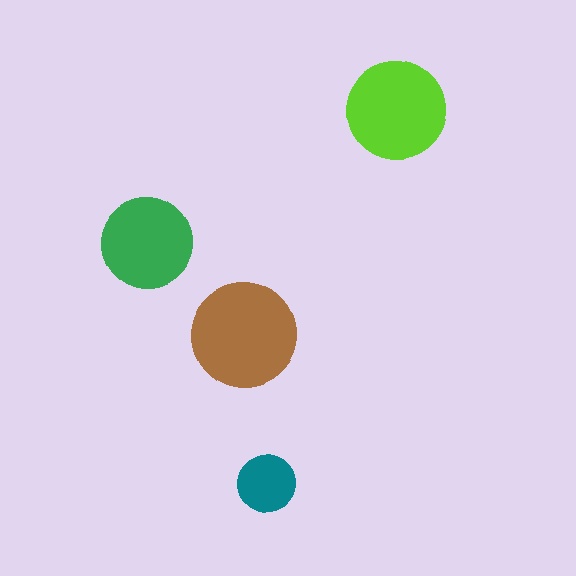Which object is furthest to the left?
The green circle is leftmost.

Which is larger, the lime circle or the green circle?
The lime one.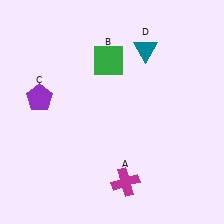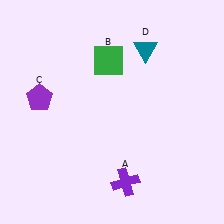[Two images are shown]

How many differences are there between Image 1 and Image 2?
There is 1 difference between the two images.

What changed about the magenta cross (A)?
In Image 1, A is magenta. In Image 2, it changed to purple.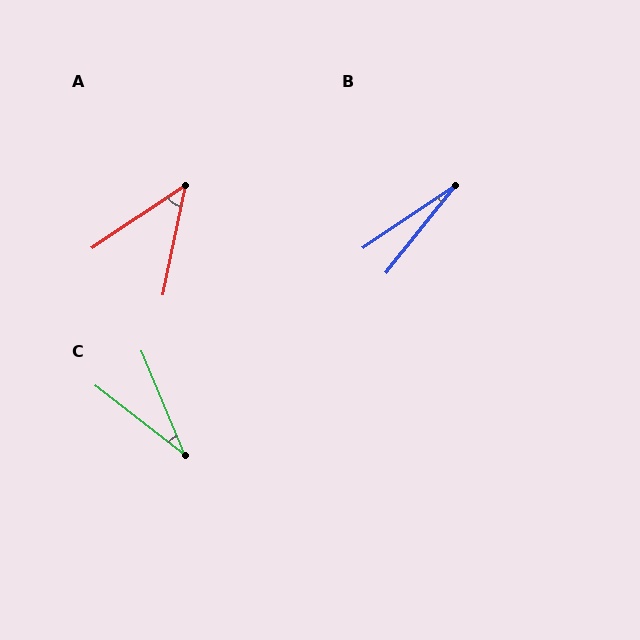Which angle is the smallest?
B, at approximately 18 degrees.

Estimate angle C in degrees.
Approximately 30 degrees.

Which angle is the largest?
A, at approximately 44 degrees.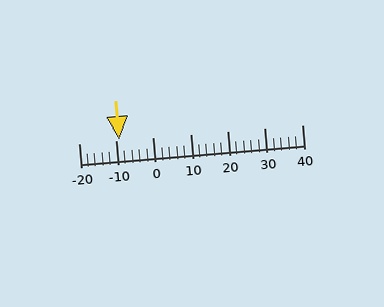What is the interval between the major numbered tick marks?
The major tick marks are spaced 10 units apart.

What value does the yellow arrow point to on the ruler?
The yellow arrow points to approximately -9.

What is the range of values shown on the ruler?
The ruler shows values from -20 to 40.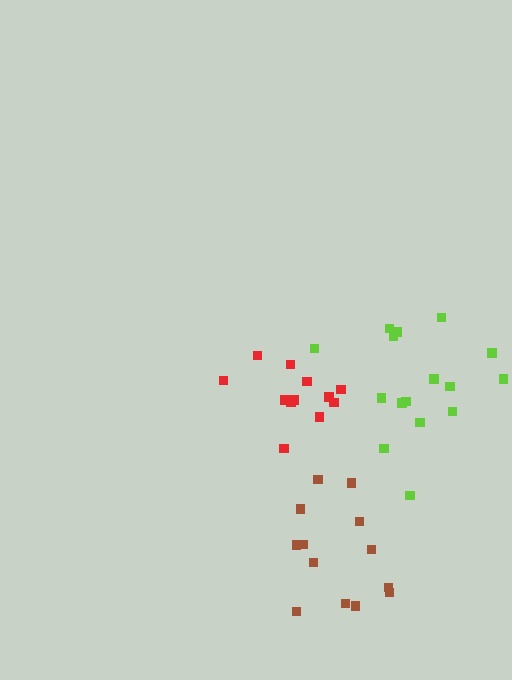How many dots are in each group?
Group 1: 12 dots, Group 2: 16 dots, Group 3: 13 dots (41 total).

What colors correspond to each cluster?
The clusters are colored: red, lime, brown.